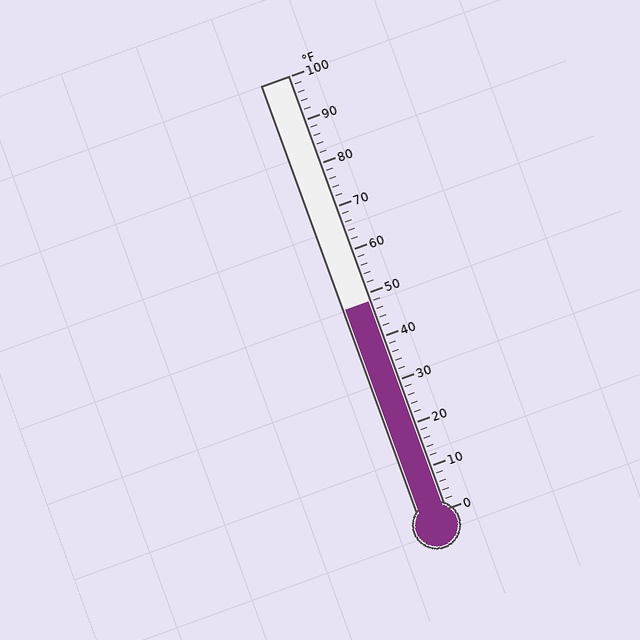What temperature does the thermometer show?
The thermometer shows approximately 48°F.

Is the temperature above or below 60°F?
The temperature is below 60°F.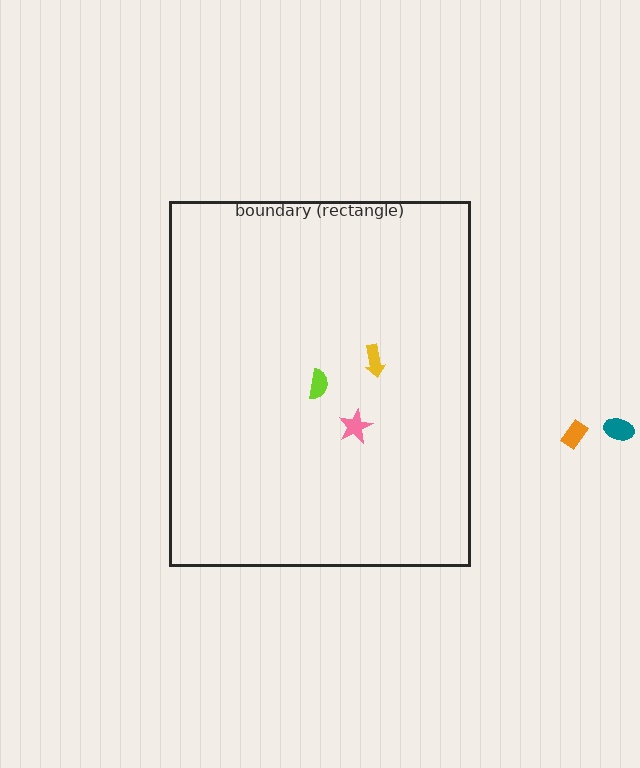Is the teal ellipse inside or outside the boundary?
Outside.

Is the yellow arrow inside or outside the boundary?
Inside.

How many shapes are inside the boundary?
3 inside, 2 outside.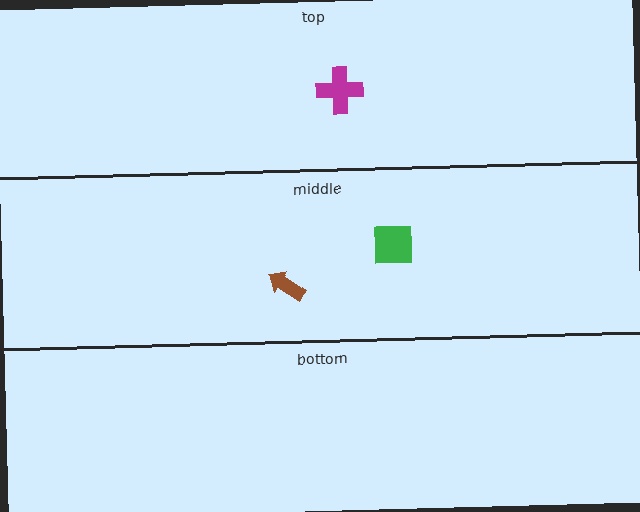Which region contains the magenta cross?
The top region.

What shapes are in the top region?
The magenta cross.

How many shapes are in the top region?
1.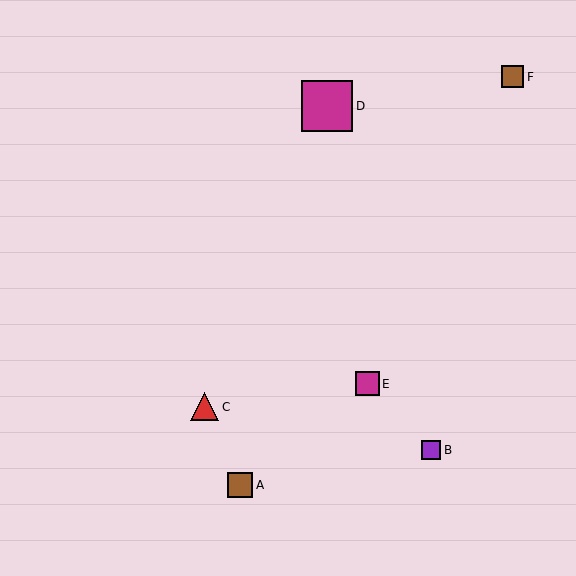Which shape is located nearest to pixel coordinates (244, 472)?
The brown square (labeled A) at (240, 485) is nearest to that location.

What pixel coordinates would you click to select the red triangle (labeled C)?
Click at (205, 407) to select the red triangle C.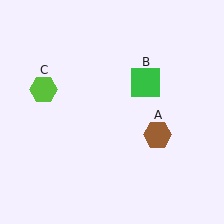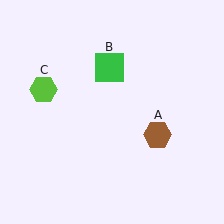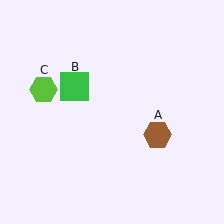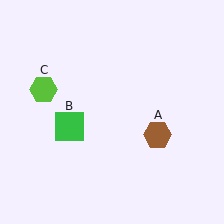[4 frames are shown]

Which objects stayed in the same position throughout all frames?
Brown hexagon (object A) and lime hexagon (object C) remained stationary.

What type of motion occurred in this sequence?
The green square (object B) rotated counterclockwise around the center of the scene.